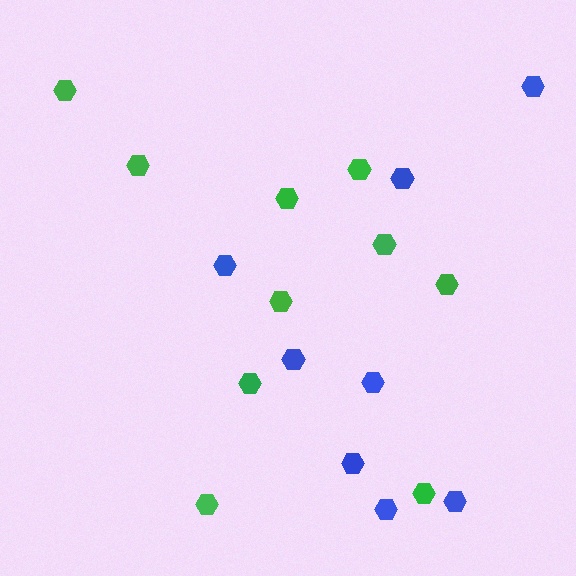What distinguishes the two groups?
There are 2 groups: one group of blue hexagons (8) and one group of green hexagons (10).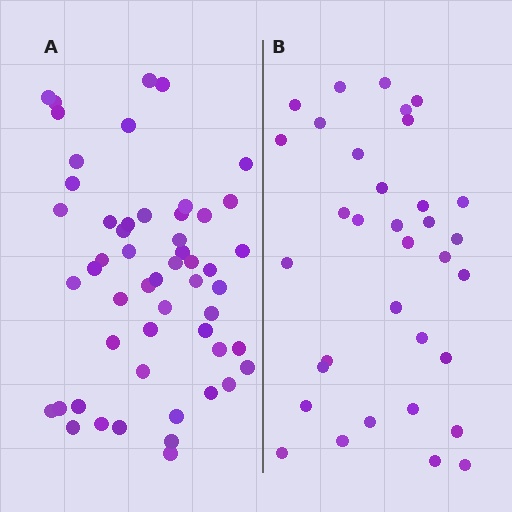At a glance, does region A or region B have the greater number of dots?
Region A (the left region) has more dots.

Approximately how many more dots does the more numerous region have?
Region A has approximately 20 more dots than region B.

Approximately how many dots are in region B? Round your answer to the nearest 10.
About 30 dots. (The exact count is 34, which rounds to 30.)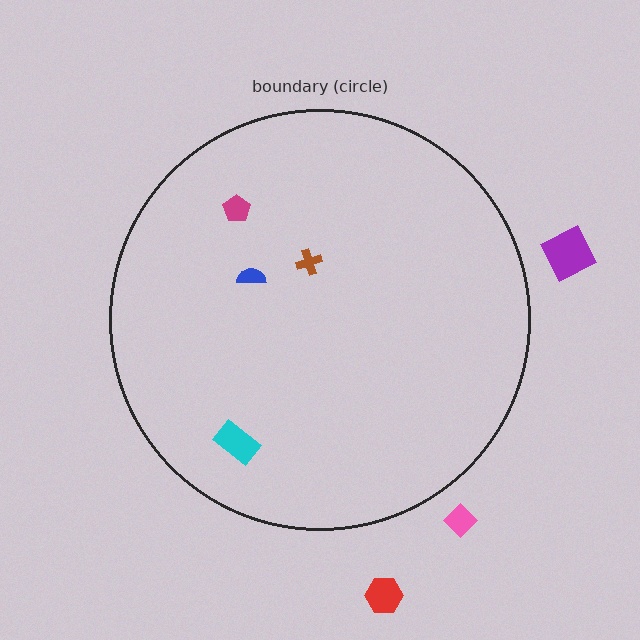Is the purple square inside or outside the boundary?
Outside.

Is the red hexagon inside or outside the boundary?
Outside.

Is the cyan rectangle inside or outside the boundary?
Inside.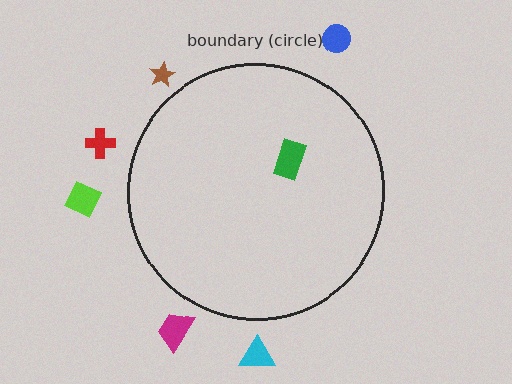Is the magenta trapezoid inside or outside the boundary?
Outside.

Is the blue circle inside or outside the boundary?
Outside.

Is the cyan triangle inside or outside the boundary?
Outside.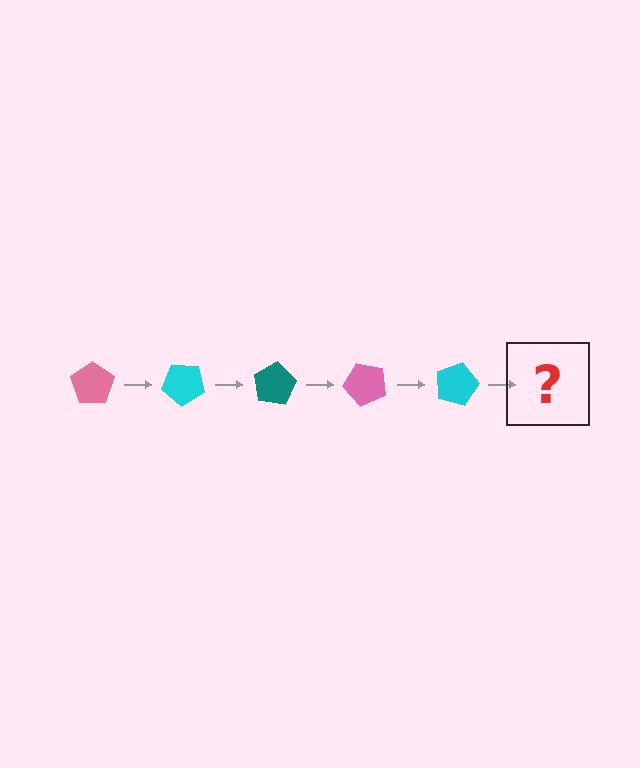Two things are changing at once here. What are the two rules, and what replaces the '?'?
The two rules are that it rotates 40 degrees each step and the color cycles through pink, cyan, and teal. The '?' should be a teal pentagon, rotated 200 degrees from the start.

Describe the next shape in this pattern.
It should be a teal pentagon, rotated 200 degrees from the start.